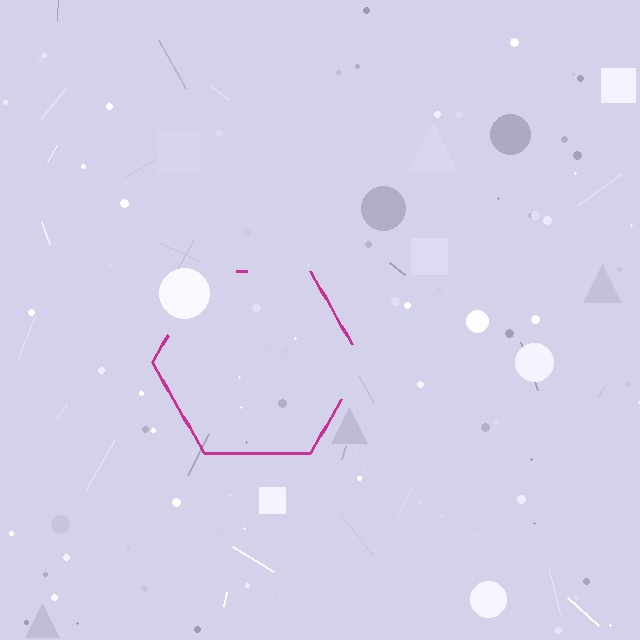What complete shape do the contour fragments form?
The contour fragments form a hexagon.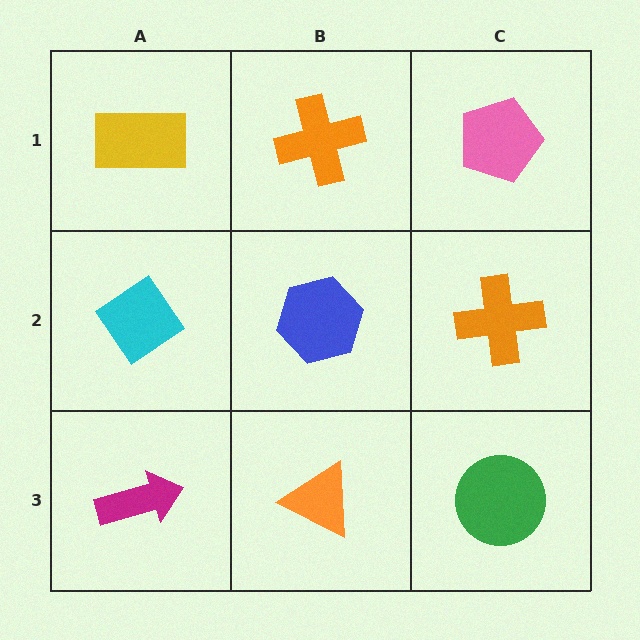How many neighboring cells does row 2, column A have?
3.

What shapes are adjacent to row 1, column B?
A blue hexagon (row 2, column B), a yellow rectangle (row 1, column A), a pink pentagon (row 1, column C).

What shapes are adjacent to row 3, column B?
A blue hexagon (row 2, column B), a magenta arrow (row 3, column A), a green circle (row 3, column C).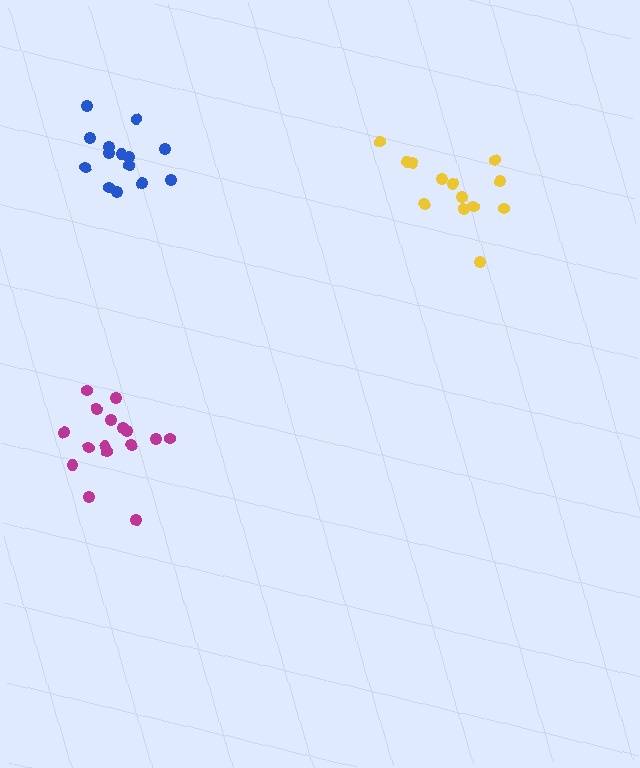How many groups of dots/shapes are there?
There are 3 groups.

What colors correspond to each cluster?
The clusters are colored: magenta, yellow, blue.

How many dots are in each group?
Group 1: 16 dots, Group 2: 14 dots, Group 3: 14 dots (44 total).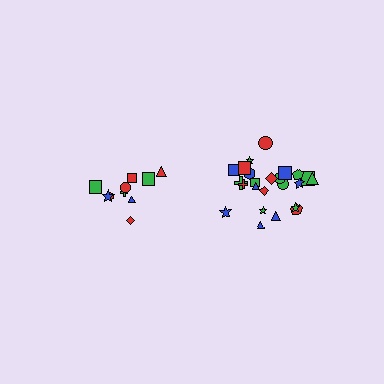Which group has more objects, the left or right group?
The right group.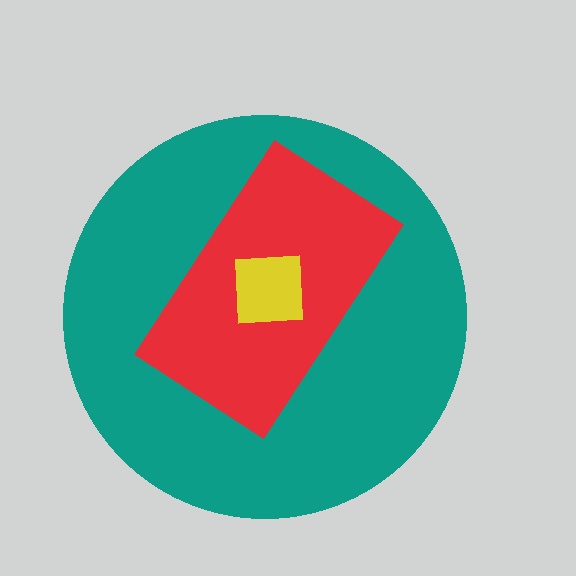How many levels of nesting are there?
3.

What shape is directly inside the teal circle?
The red rectangle.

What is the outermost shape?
The teal circle.